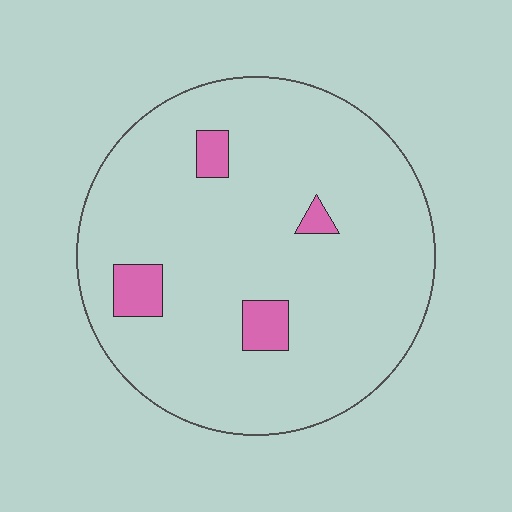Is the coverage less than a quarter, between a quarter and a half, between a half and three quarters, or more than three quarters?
Less than a quarter.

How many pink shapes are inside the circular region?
4.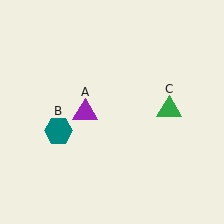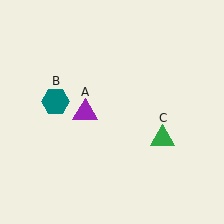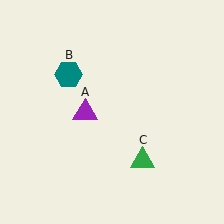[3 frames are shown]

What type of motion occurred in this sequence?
The teal hexagon (object B), green triangle (object C) rotated clockwise around the center of the scene.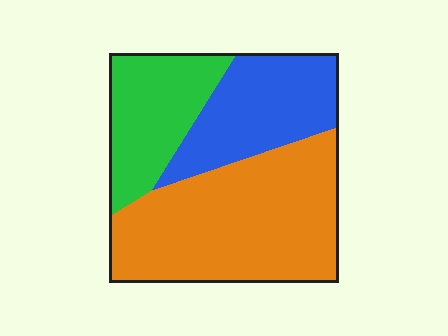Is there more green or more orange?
Orange.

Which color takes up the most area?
Orange, at roughly 50%.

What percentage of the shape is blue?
Blue takes up between a sixth and a third of the shape.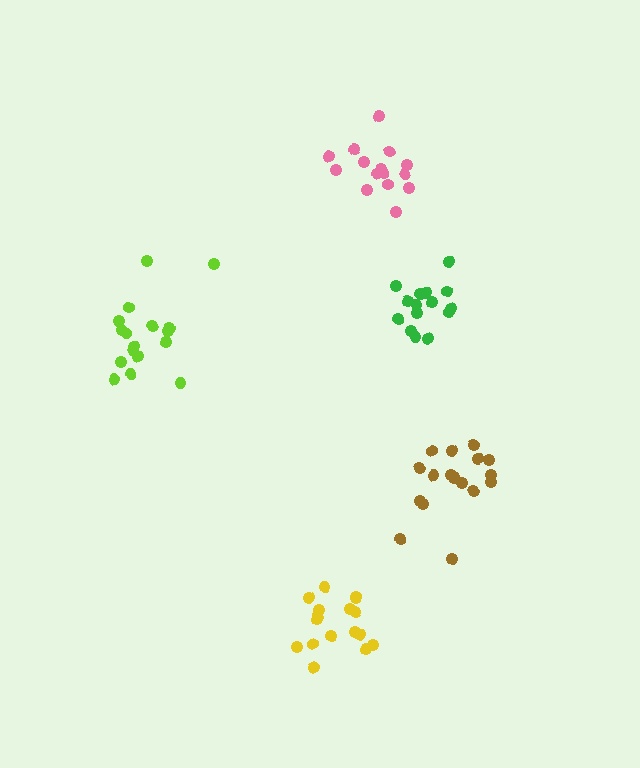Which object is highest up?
The pink cluster is topmost.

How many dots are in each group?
Group 1: 17 dots, Group 2: 17 dots, Group 3: 15 dots, Group 4: 15 dots, Group 5: 17 dots (81 total).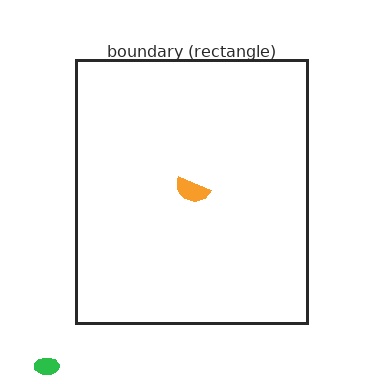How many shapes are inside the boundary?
1 inside, 1 outside.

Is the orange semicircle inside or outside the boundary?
Inside.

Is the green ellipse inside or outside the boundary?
Outside.